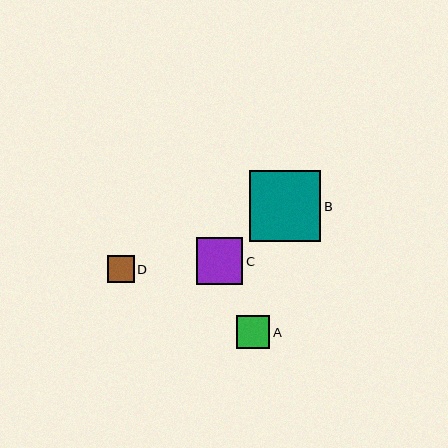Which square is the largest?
Square B is the largest with a size of approximately 71 pixels.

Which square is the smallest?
Square D is the smallest with a size of approximately 27 pixels.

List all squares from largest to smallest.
From largest to smallest: B, C, A, D.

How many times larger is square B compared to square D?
Square B is approximately 2.6 times the size of square D.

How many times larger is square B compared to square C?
Square B is approximately 1.5 times the size of square C.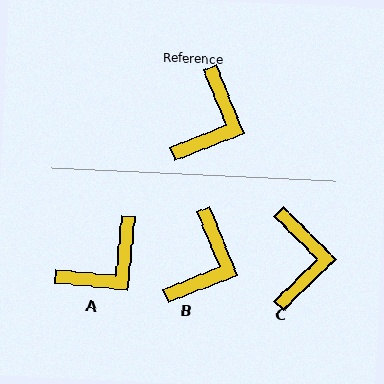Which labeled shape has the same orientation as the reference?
B.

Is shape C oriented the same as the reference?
No, it is off by about 23 degrees.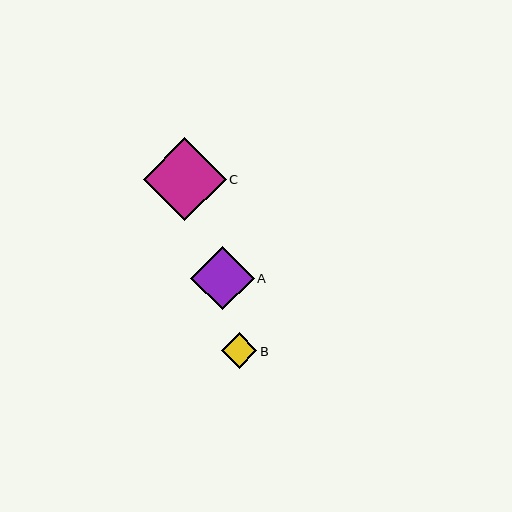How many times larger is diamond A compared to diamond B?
Diamond A is approximately 1.8 times the size of diamond B.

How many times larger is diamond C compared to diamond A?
Diamond C is approximately 1.3 times the size of diamond A.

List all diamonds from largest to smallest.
From largest to smallest: C, A, B.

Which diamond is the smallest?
Diamond B is the smallest with a size of approximately 35 pixels.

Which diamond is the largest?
Diamond C is the largest with a size of approximately 83 pixels.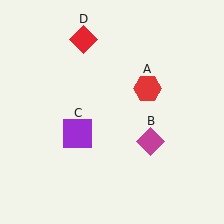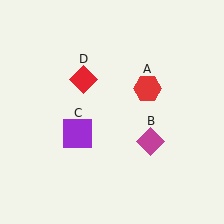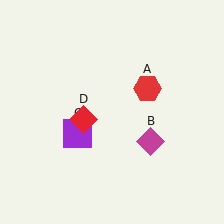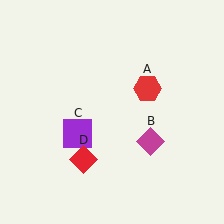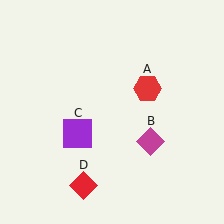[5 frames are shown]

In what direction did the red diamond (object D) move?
The red diamond (object D) moved down.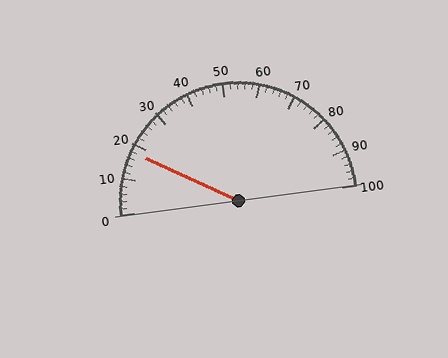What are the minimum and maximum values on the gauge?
The gauge ranges from 0 to 100.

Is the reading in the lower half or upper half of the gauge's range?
The reading is in the lower half of the range (0 to 100).